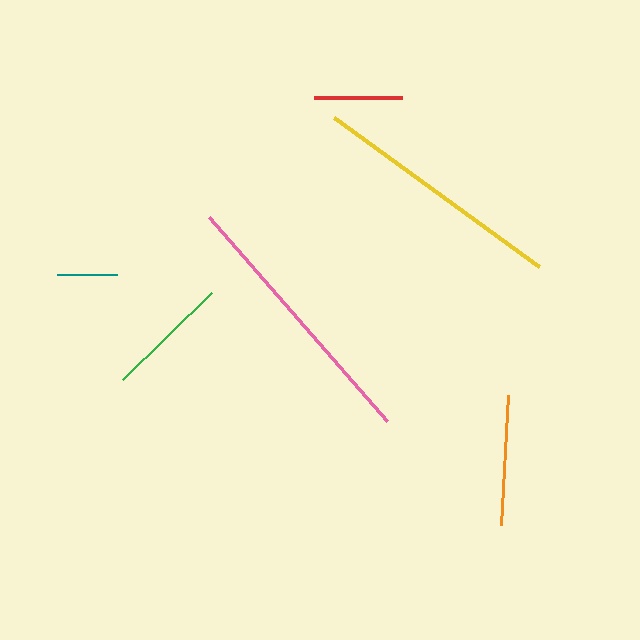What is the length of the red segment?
The red segment is approximately 88 pixels long.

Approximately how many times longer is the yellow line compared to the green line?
The yellow line is approximately 2.0 times the length of the green line.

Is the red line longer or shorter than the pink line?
The pink line is longer than the red line.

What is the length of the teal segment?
The teal segment is approximately 60 pixels long.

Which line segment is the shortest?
The teal line is the shortest at approximately 60 pixels.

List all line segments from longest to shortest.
From longest to shortest: pink, yellow, orange, green, red, teal.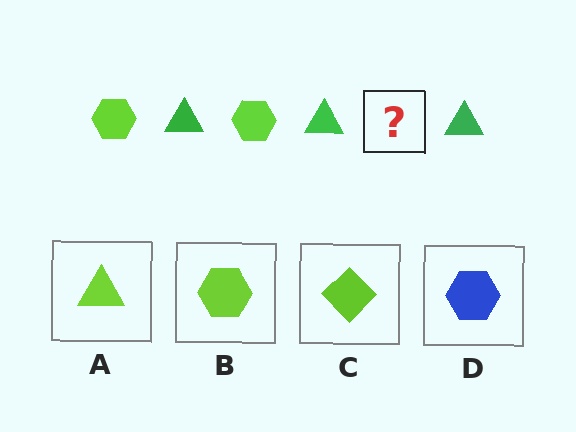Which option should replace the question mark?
Option B.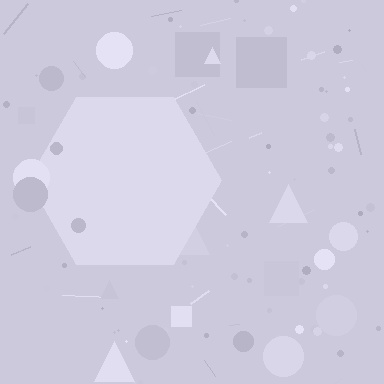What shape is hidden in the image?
A hexagon is hidden in the image.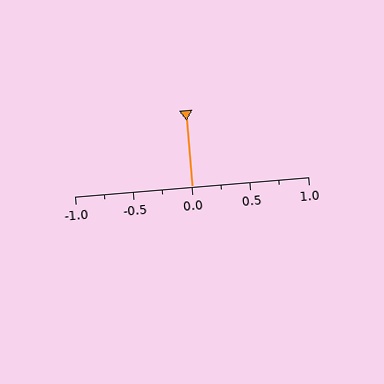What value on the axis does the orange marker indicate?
The marker indicates approximately 0.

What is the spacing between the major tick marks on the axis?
The major ticks are spaced 0.5 apart.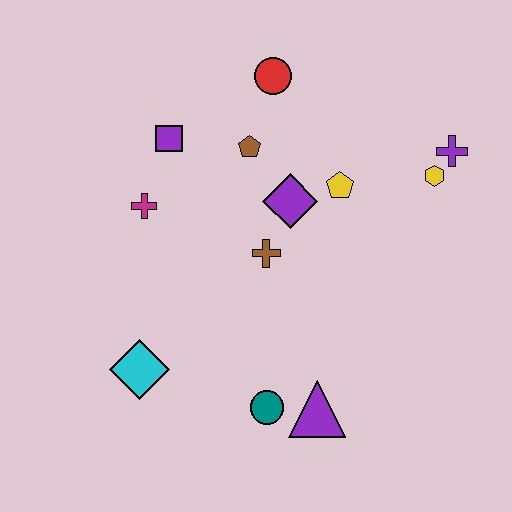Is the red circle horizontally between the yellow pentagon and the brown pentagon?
Yes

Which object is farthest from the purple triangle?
The red circle is farthest from the purple triangle.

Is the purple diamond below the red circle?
Yes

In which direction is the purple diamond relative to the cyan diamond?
The purple diamond is above the cyan diamond.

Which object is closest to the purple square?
The magenta cross is closest to the purple square.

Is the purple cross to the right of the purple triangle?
Yes